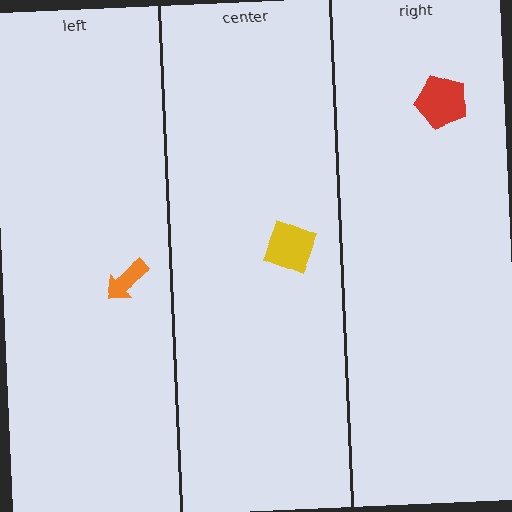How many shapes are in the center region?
1.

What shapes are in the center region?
The yellow square.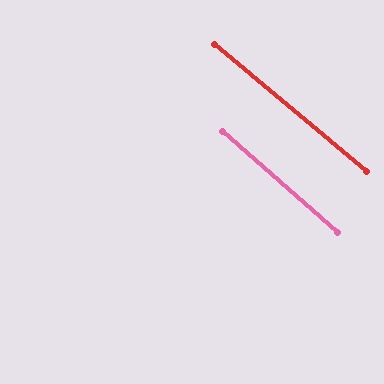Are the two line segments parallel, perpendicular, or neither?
Parallel — their directions differ by only 1.8°.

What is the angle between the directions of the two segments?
Approximately 2 degrees.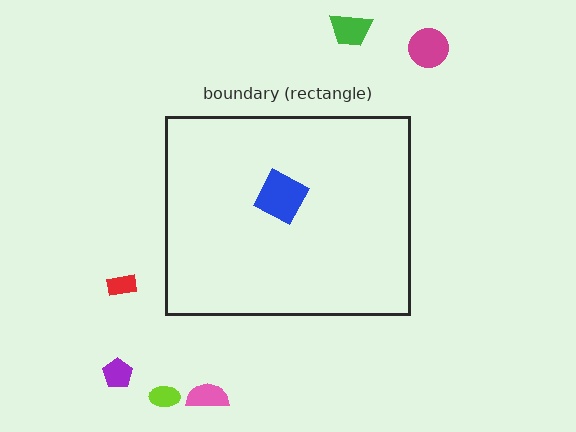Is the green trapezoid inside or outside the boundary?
Outside.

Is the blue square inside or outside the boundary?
Inside.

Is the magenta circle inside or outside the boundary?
Outside.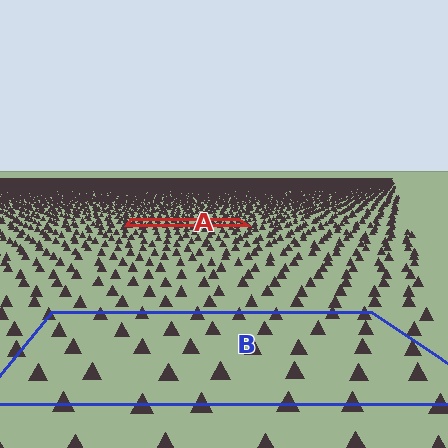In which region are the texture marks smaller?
The texture marks are smaller in region A, because it is farther away.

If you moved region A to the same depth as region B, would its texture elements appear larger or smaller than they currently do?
They would appear larger. At a closer depth, the same texture elements are projected at a bigger on-screen size.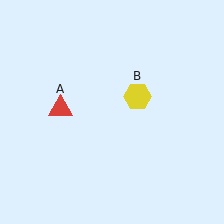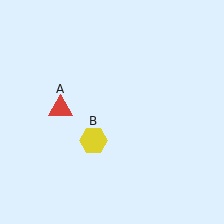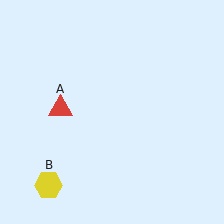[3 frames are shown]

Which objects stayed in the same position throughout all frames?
Red triangle (object A) remained stationary.